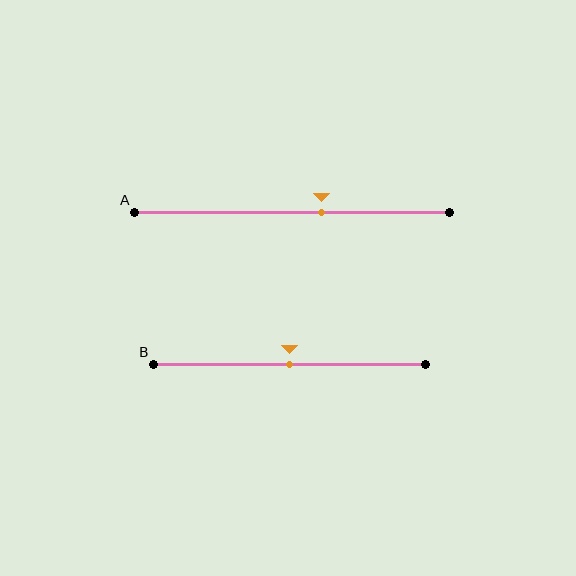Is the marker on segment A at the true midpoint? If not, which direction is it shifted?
No, the marker on segment A is shifted to the right by about 9% of the segment length.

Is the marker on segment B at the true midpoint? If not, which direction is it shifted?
Yes, the marker on segment B is at the true midpoint.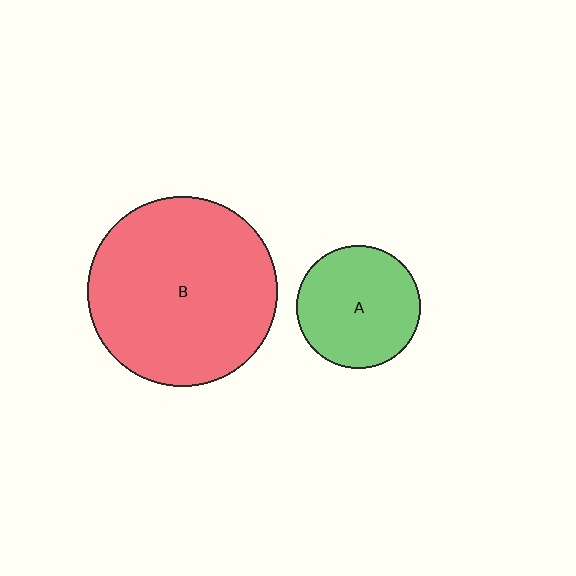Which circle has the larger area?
Circle B (red).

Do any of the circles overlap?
No, none of the circles overlap.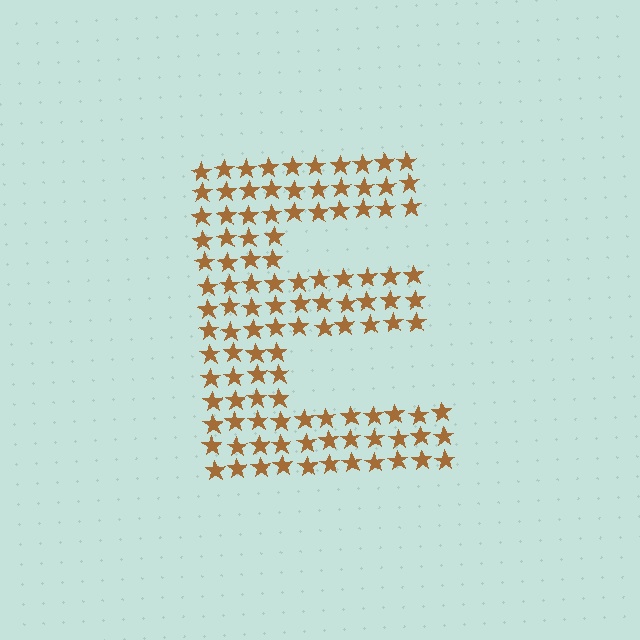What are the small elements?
The small elements are stars.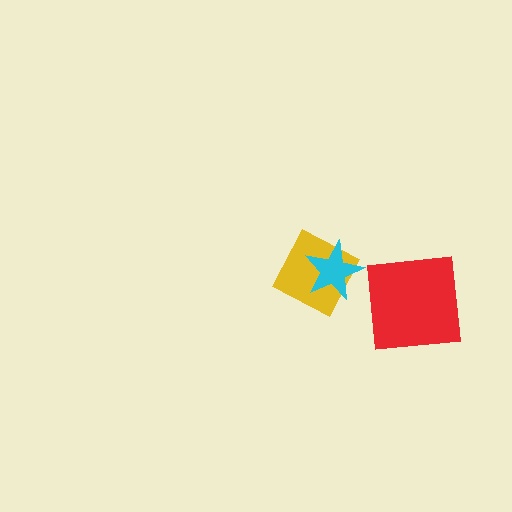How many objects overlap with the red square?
0 objects overlap with the red square.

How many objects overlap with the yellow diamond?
1 object overlaps with the yellow diamond.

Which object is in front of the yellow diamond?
The cyan star is in front of the yellow diamond.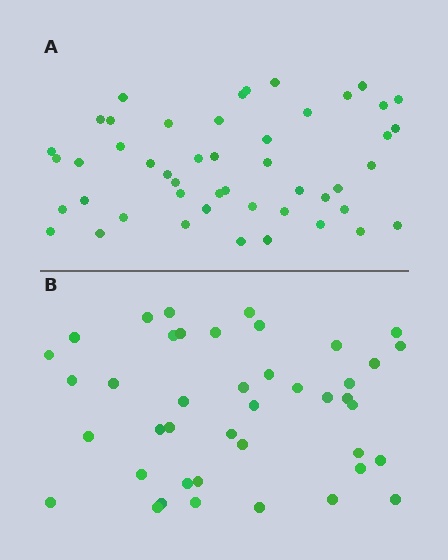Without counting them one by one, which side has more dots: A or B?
Region A (the top region) has more dots.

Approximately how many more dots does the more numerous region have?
Region A has about 6 more dots than region B.